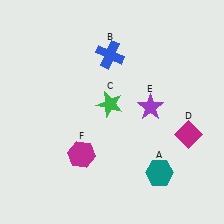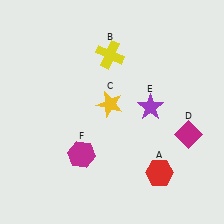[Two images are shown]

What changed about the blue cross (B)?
In Image 1, B is blue. In Image 2, it changed to yellow.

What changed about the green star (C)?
In Image 1, C is green. In Image 2, it changed to yellow.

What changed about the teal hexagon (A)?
In Image 1, A is teal. In Image 2, it changed to red.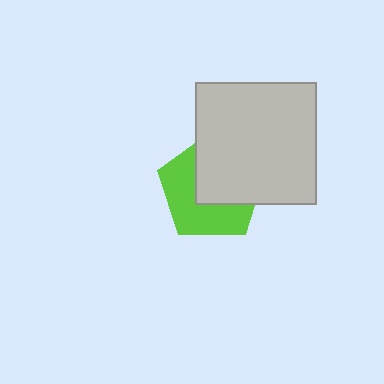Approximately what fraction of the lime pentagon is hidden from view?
Roughly 49% of the lime pentagon is hidden behind the light gray square.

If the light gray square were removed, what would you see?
You would see the complete lime pentagon.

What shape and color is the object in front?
The object in front is a light gray square.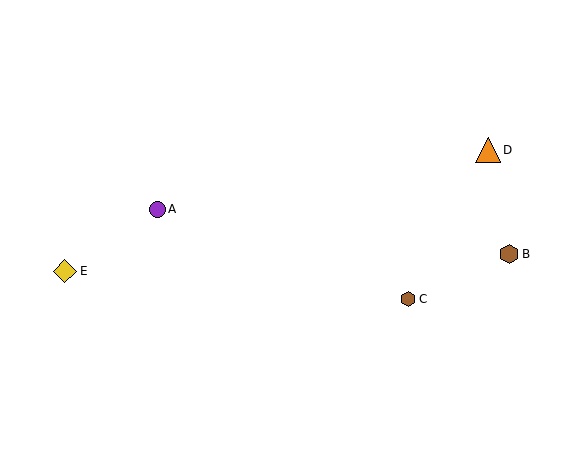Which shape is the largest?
The orange triangle (labeled D) is the largest.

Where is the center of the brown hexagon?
The center of the brown hexagon is at (509, 254).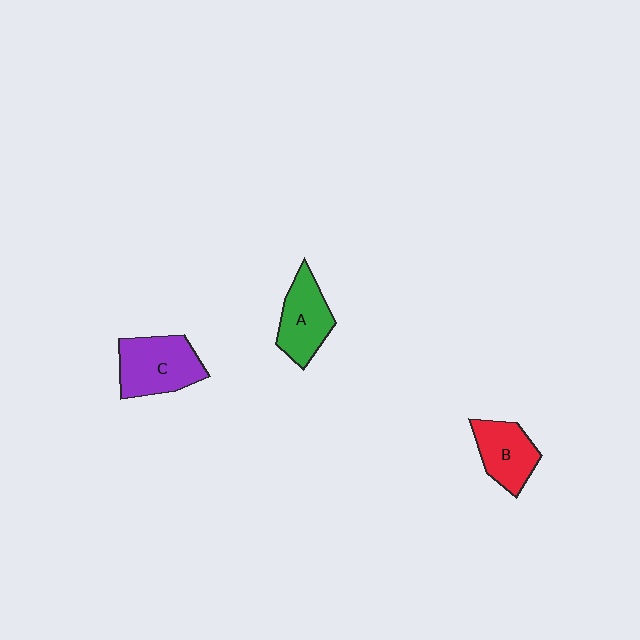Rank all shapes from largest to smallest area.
From largest to smallest: C (purple), A (green), B (red).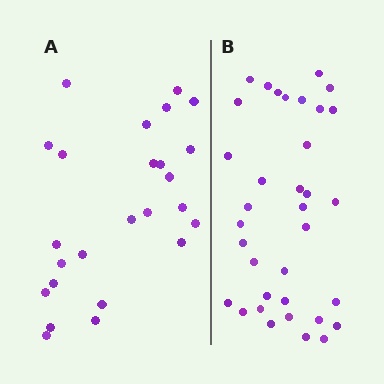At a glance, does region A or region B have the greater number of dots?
Region B (the right region) has more dots.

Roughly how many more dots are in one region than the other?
Region B has roughly 10 or so more dots than region A.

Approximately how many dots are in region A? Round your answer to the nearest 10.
About 20 dots. (The exact count is 25, which rounds to 20.)